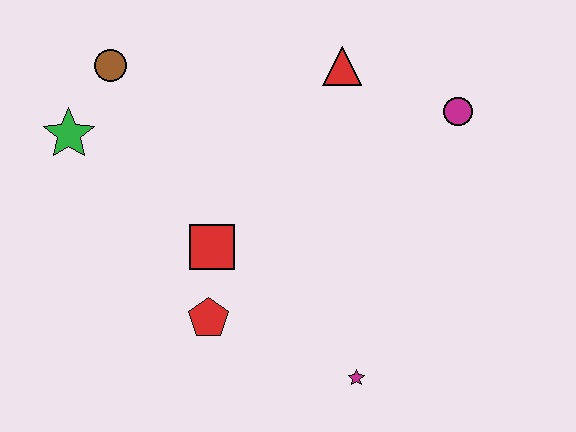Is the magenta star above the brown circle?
No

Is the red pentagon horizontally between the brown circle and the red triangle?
Yes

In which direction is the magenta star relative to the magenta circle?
The magenta star is below the magenta circle.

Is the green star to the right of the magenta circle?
No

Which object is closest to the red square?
The red pentagon is closest to the red square.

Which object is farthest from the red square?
The magenta circle is farthest from the red square.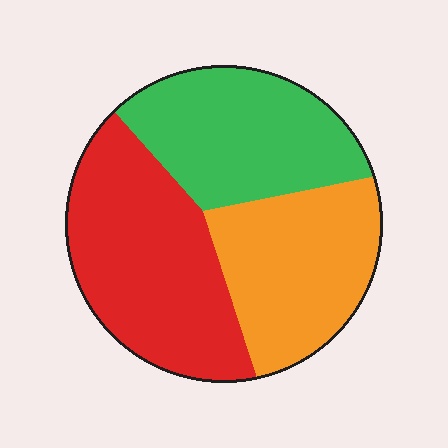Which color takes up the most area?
Red, at roughly 40%.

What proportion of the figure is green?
Green covers 31% of the figure.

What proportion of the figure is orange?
Orange covers 30% of the figure.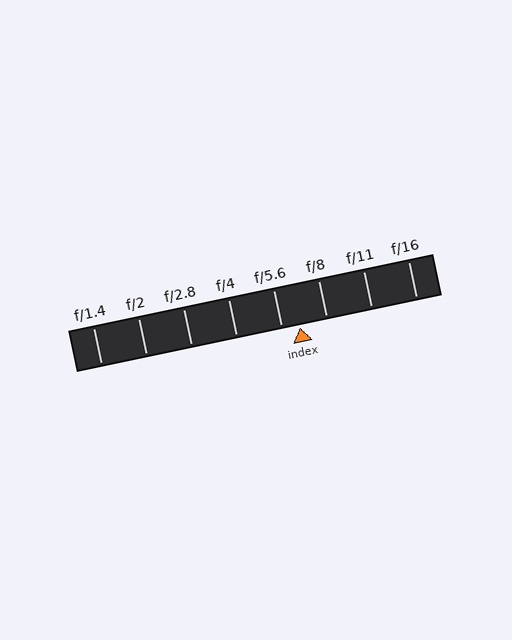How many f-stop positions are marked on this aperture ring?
There are 8 f-stop positions marked.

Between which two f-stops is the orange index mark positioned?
The index mark is between f/5.6 and f/8.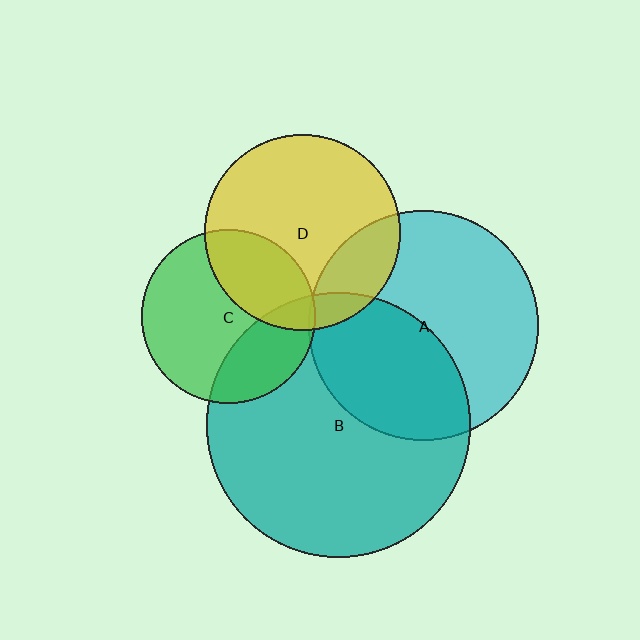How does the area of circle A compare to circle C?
Approximately 1.8 times.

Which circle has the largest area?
Circle B (teal).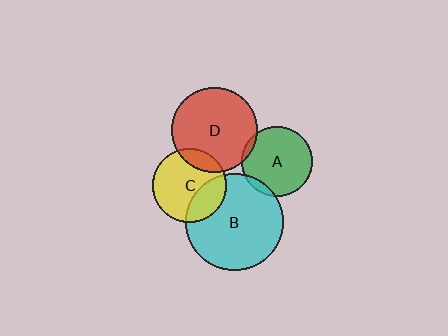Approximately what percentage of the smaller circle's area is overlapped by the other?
Approximately 5%.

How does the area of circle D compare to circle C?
Approximately 1.3 times.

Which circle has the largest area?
Circle B (cyan).